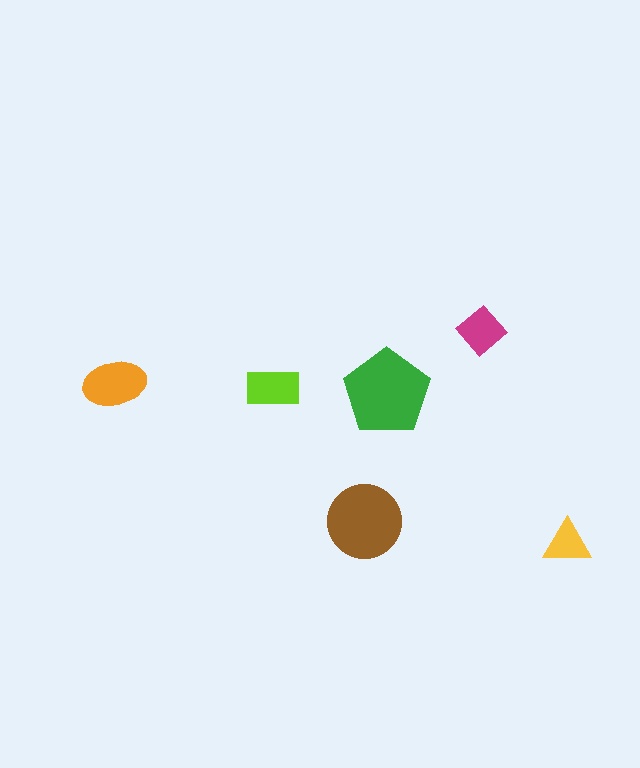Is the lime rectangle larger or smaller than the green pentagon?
Smaller.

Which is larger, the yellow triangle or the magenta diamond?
The magenta diamond.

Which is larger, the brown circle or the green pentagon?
The green pentagon.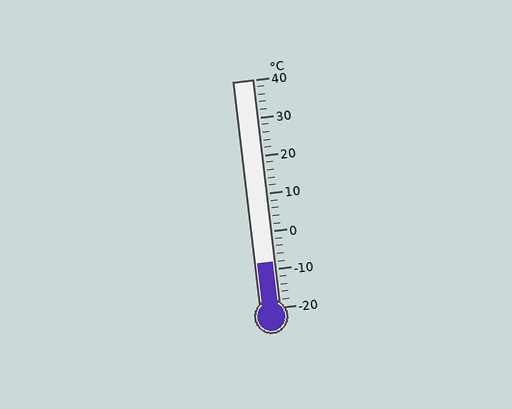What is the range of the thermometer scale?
The thermometer scale ranges from -20°C to 40°C.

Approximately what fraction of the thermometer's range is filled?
The thermometer is filled to approximately 20% of its range.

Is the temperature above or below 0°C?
The temperature is below 0°C.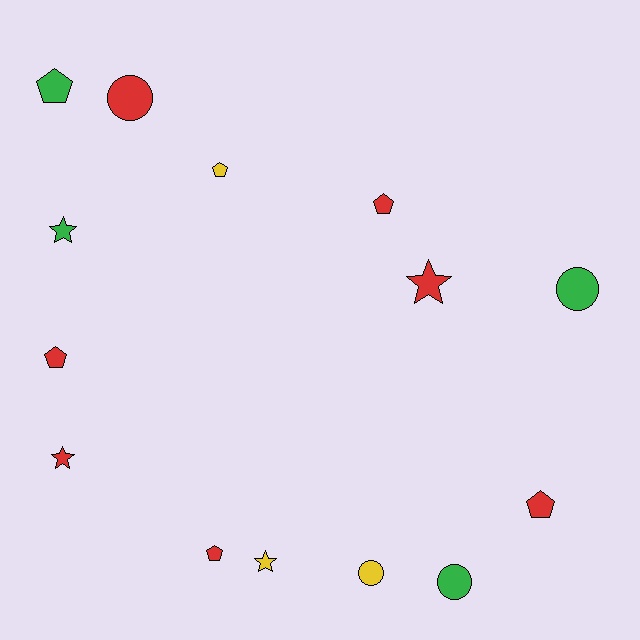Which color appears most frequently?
Red, with 7 objects.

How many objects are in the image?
There are 14 objects.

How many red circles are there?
There is 1 red circle.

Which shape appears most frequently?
Pentagon, with 6 objects.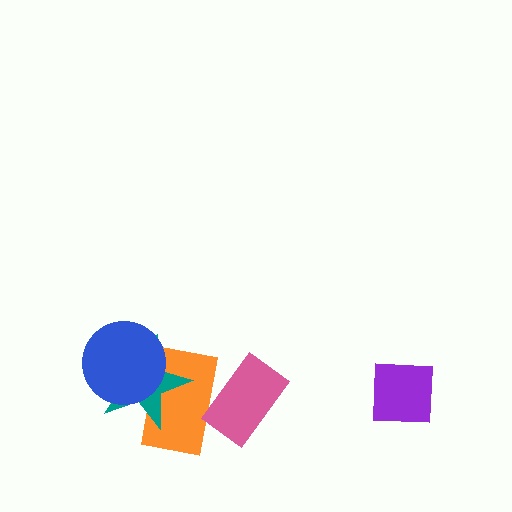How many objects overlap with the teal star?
2 objects overlap with the teal star.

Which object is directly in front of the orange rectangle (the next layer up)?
The teal star is directly in front of the orange rectangle.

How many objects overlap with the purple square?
0 objects overlap with the purple square.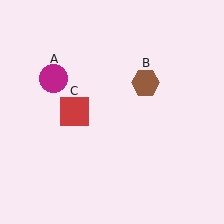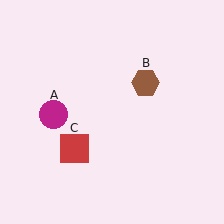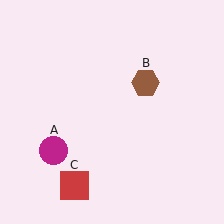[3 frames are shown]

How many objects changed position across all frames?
2 objects changed position: magenta circle (object A), red square (object C).